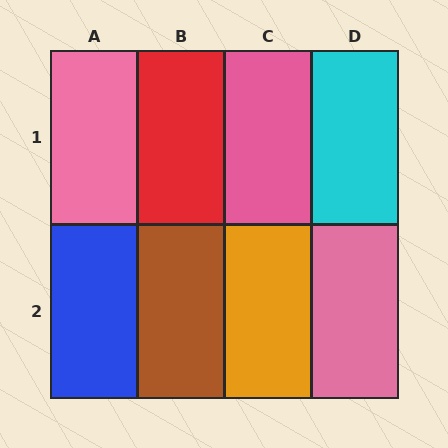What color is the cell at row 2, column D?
Pink.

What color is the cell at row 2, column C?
Orange.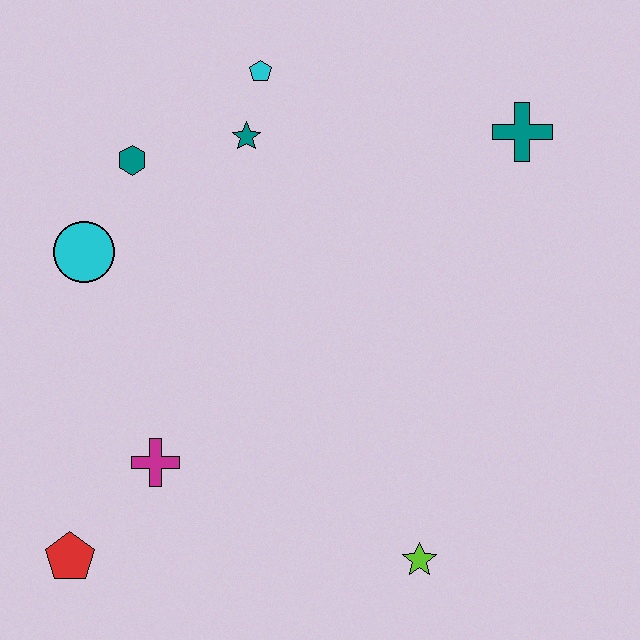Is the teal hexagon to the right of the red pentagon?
Yes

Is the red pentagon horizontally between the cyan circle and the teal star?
No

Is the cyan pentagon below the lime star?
No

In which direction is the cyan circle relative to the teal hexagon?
The cyan circle is below the teal hexagon.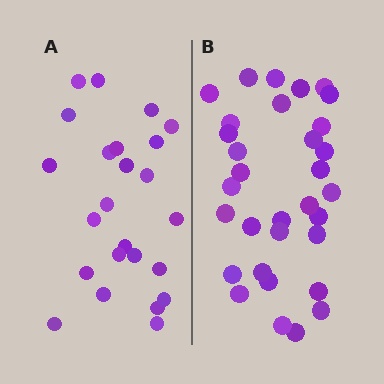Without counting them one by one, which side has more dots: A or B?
Region B (the right region) has more dots.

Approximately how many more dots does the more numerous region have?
Region B has roughly 8 or so more dots than region A.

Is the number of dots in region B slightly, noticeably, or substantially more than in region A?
Region B has noticeably more, but not dramatically so. The ratio is roughly 1.3 to 1.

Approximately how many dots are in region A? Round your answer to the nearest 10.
About 20 dots. (The exact count is 24, which rounds to 20.)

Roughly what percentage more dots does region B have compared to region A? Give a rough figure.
About 35% more.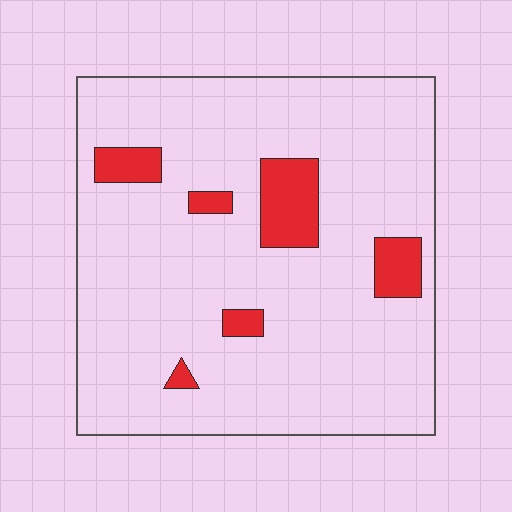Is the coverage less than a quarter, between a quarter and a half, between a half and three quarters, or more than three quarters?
Less than a quarter.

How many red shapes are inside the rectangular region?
6.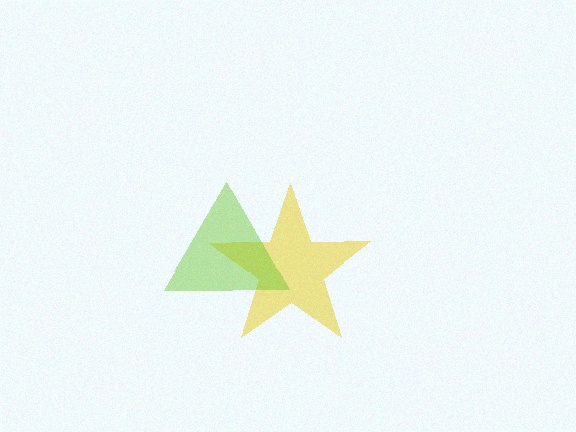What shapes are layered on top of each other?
The layered shapes are: a yellow star, a lime triangle.